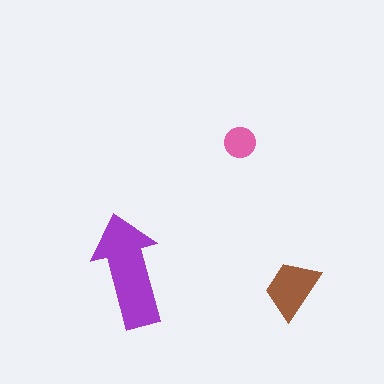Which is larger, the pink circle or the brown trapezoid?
The brown trapezoid.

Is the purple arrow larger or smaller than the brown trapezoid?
Larger.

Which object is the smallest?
The pink circle.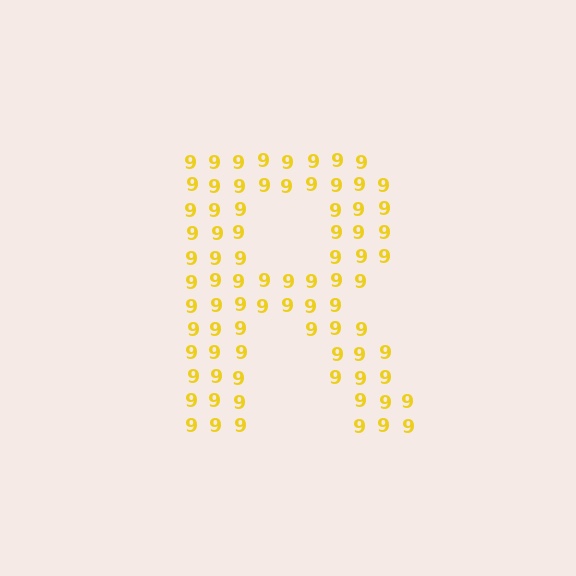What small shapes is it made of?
It is made of small digit 9's.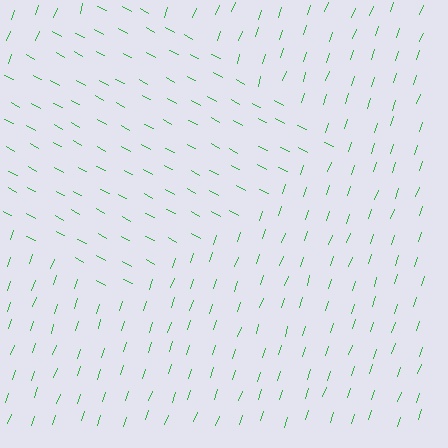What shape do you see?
I see a diamond.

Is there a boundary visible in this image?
Yes, there is a texture boundary formed by a change in line orientation.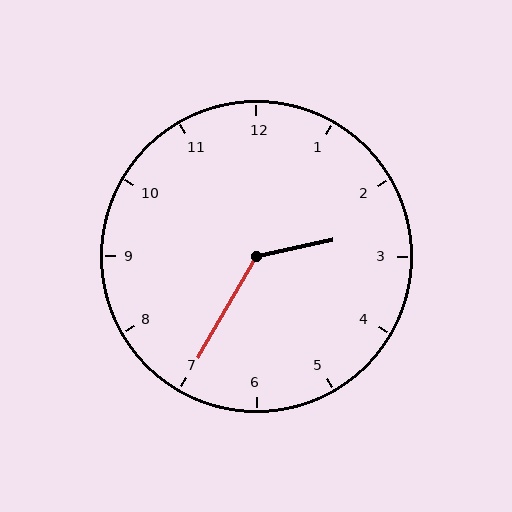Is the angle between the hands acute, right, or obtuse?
It is obtuse.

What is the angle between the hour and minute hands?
Approximately 132 degrees.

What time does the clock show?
2:35.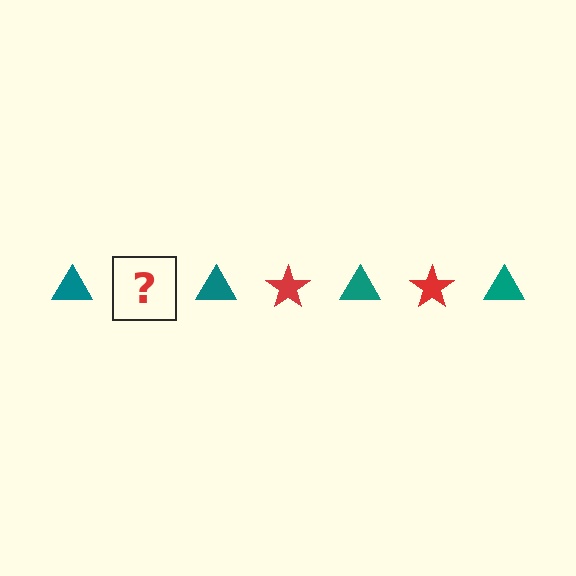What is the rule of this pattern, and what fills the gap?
The rule is that the pattern alternates between teal triangle and red star. The gap should be filled with a red star.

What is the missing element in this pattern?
The missing element is a red star.